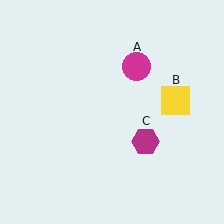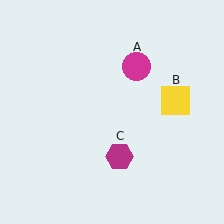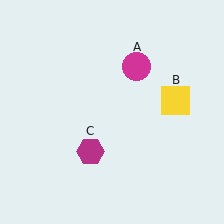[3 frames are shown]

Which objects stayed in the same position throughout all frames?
Magenta circle (object A) and yellow square (object B) remained stationary.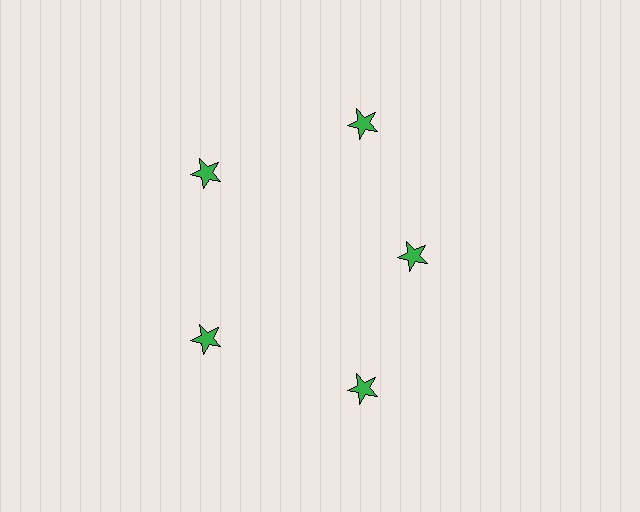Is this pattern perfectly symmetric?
No. The 5 green stars are arranged in a ring, but one element near the 3 o'clock position is pulled inward toward the center, breaking the 5-fold rotational symmetry.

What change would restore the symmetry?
The symmetry would be restored by moving it outward, back onto the ring so that all 5 stars sit at equal angles and equal distance from the center.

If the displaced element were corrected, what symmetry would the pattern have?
It would have 5-fold rotational symmetry — the pattern would map onto itself every 72 degrees.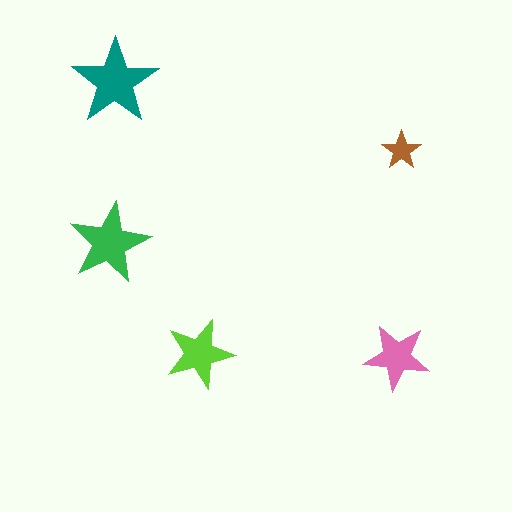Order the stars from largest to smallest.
the teal one, the green one, the lime one, the pink one, the brown one.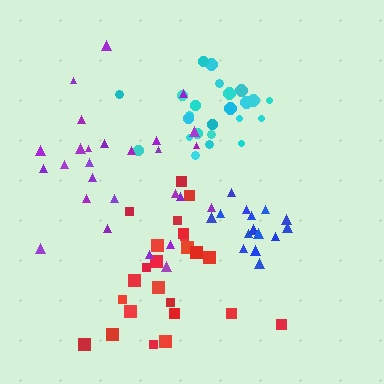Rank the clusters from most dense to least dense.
blue, cyan, red, purple.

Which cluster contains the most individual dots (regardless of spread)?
Purple (27).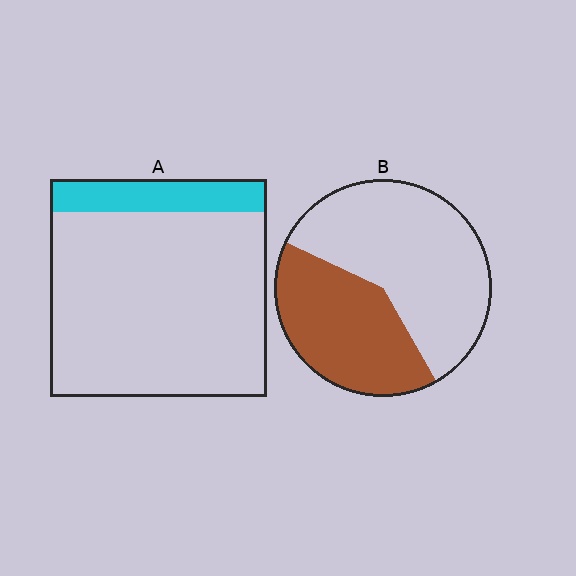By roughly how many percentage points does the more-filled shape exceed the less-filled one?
By roughly 25 percentage points (B over A).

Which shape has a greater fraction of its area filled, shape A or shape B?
Shape B.